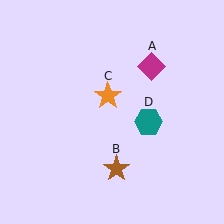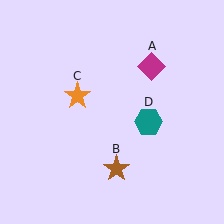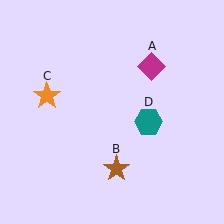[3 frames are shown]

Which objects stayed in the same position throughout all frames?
Magenta diamond (object A) and brown star (object B) and teal hexagon (object D) remained stationary.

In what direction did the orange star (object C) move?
The orange star (object C) moved left.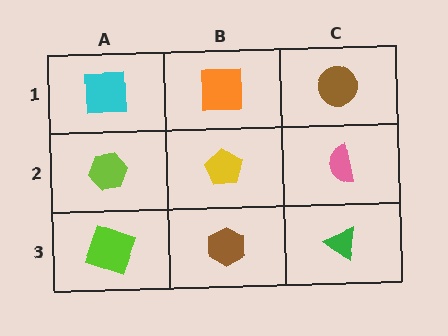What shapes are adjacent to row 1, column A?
A lime hexagon (row 2, column A), an orange square (row 1, column B).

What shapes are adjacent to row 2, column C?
A brown circle (row 1, column C), a green triangle (row 3, column C), a yellow pentagon (row 2, column B).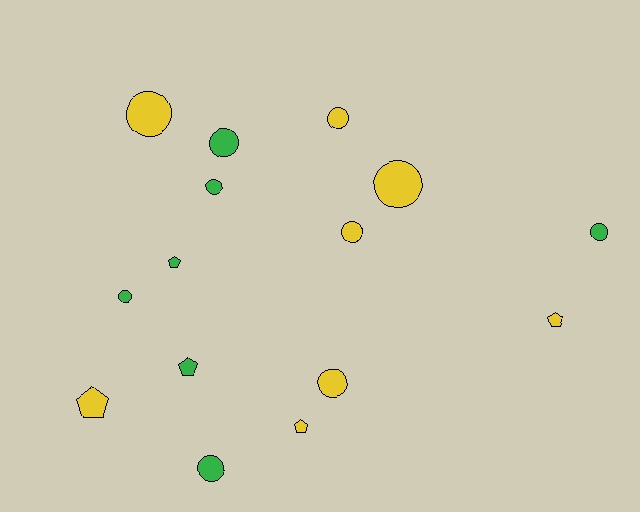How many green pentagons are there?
There are 2 green pentagons.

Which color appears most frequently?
Yellow, with 8 objects.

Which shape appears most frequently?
Circle, with 10 objects.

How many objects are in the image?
There are 15 objects.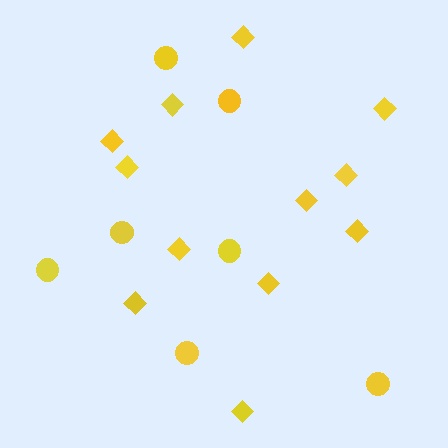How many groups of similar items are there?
There are 2 groups: one group of diamonds (12) and one group of circles (7).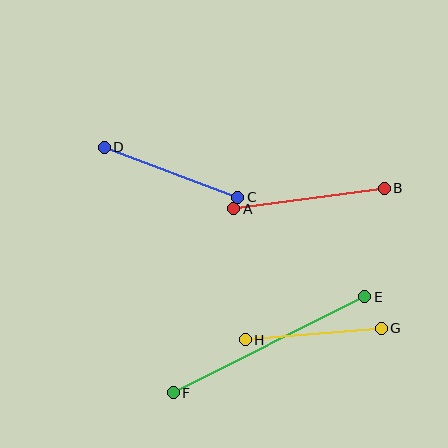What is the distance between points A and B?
The distance is approximately 152 pixels.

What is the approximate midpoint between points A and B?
The midpoint is at approximately (309, 199) pixels.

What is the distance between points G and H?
The distance is approximately 137 pixels.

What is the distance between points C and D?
The distance is approximately 143 pixels.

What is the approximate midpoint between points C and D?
The midpoint is at approximately (171, 172) pixels.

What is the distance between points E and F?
The distance is approximately 214 pixels.